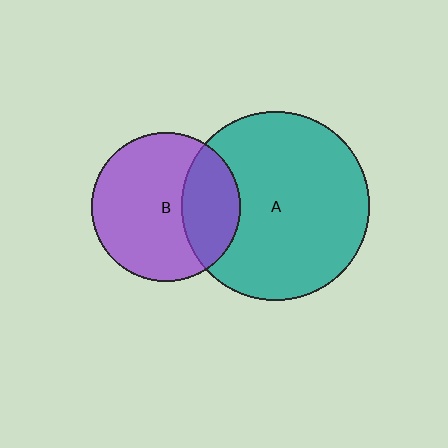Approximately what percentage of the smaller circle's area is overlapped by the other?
Approximately 30%.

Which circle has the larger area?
Circle A (teal).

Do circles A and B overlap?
Yes.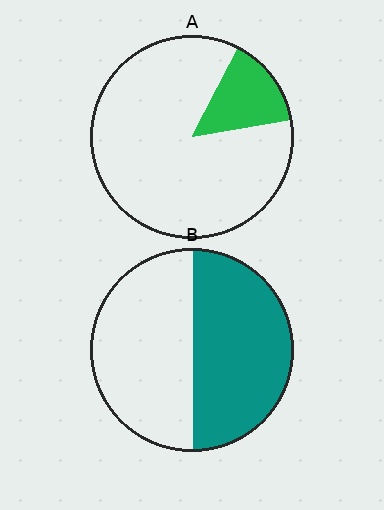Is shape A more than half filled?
No.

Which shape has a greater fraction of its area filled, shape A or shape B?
Shape B.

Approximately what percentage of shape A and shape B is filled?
A is approximately 15% and B is approximately 50%.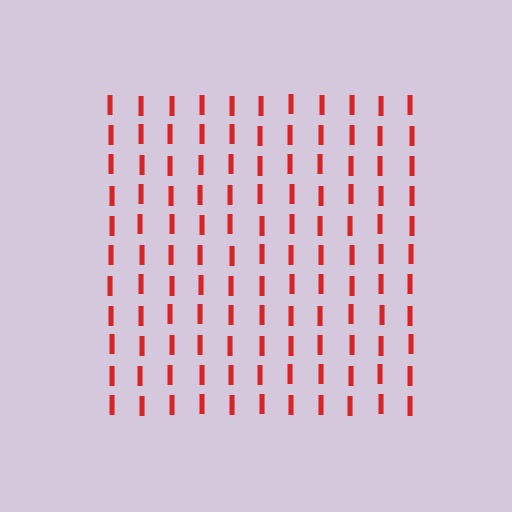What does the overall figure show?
The overall figure shows a square.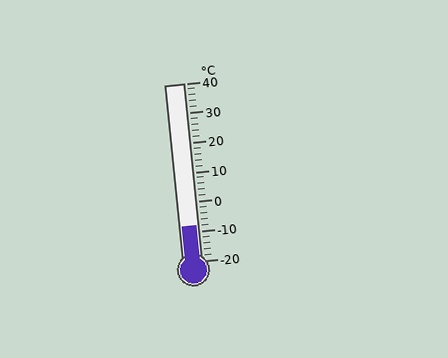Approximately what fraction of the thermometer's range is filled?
The thermometer is filled to approximately 20% of its range.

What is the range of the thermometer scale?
The thermometer scale ranges from -20°C to 40°C.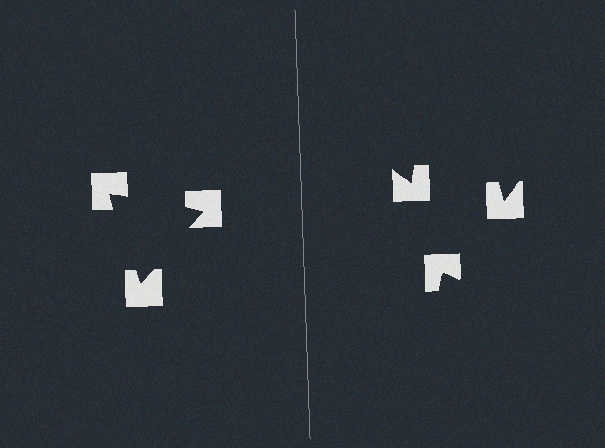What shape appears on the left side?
An illusory triangle.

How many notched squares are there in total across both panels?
6 — 3 on each side.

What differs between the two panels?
The notched squares are positioned identically on both sides; only the wedge orientations differ. On the left they align to a triangle; on the right they are misaligned.